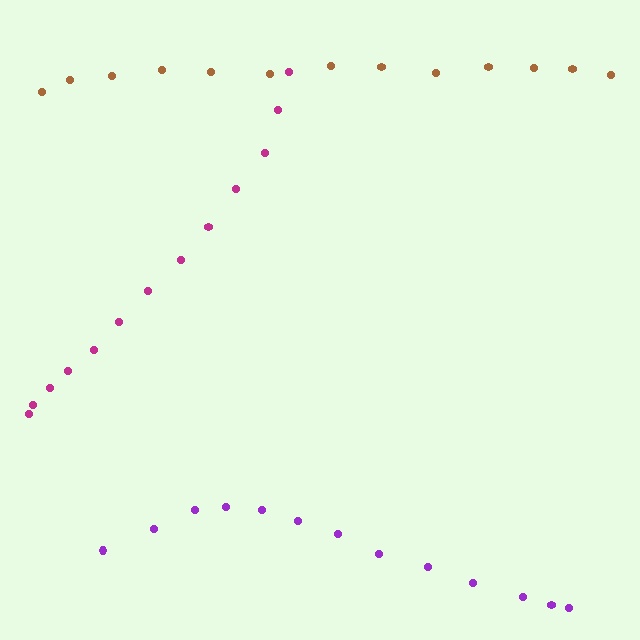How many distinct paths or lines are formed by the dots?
There are 3 distinct paths.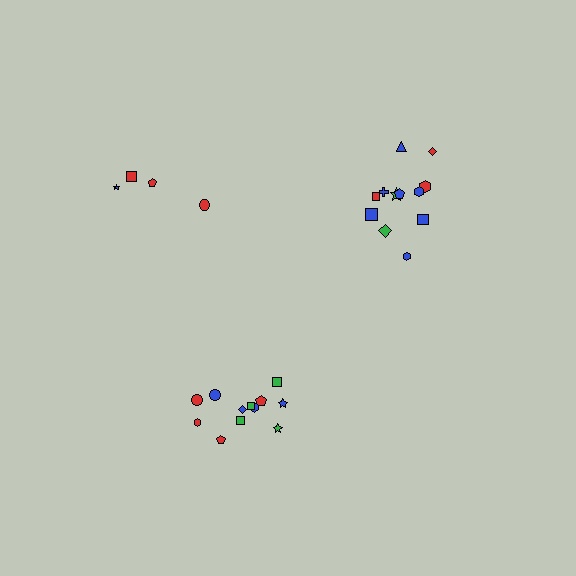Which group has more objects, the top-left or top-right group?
The top-right group.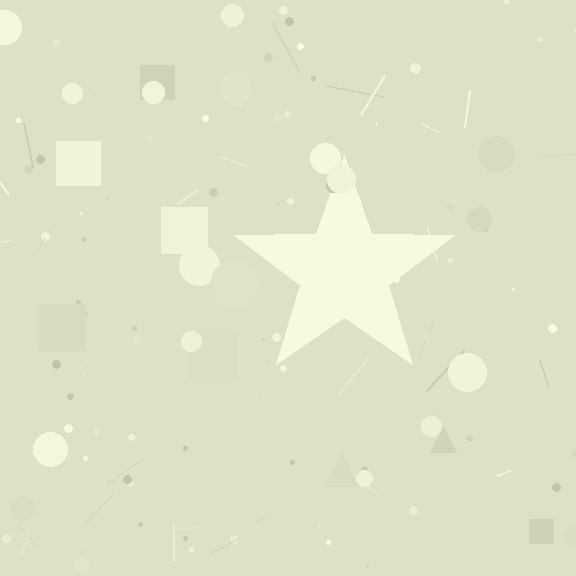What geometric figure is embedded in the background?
A star is embedded in the background.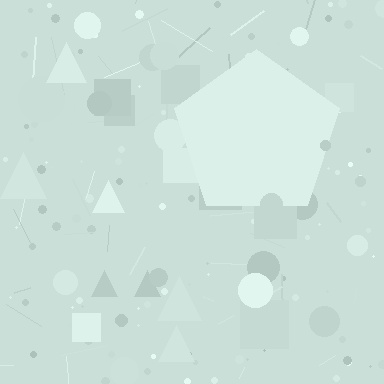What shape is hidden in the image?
A pentagon is hidden in the image.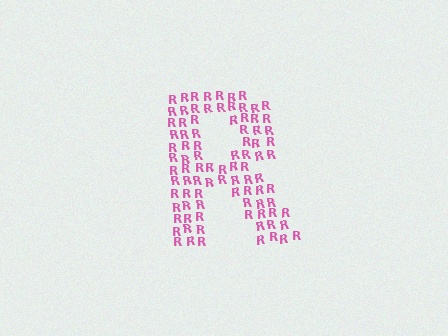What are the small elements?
The small elements are letter R's.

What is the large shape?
The large shape is the letter R.